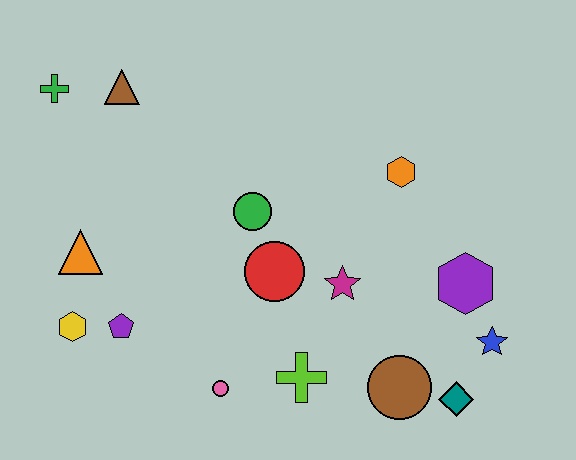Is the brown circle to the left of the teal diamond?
Yes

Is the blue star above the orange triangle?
No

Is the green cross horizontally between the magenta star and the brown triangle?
No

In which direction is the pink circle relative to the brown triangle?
The pink circle is below the brown triangle.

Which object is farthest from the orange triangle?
The blue star is farthest from the orange triangle.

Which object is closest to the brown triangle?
The green cross is closest to the brown triangle.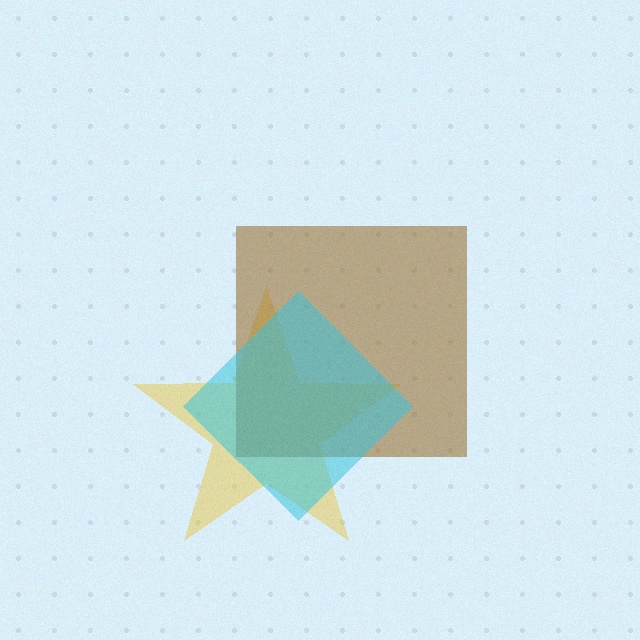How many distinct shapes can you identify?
There are 3 distinct shapes: a yellow star, a brown square, a cyan diamond.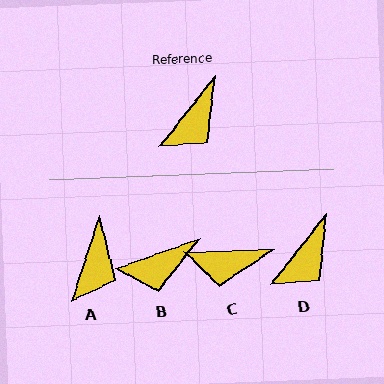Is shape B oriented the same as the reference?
No, it is off by about 32 degrees.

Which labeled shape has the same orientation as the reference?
D.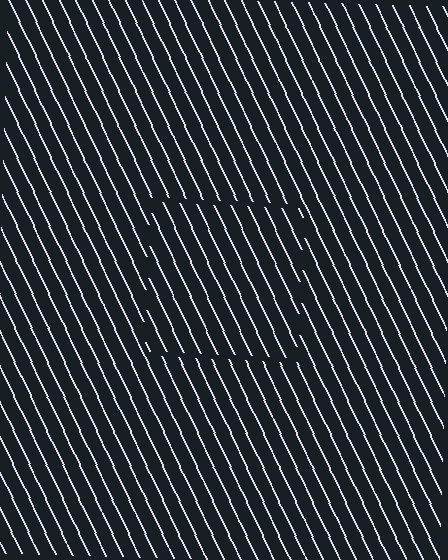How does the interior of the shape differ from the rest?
The interior of the shape contains the same grating, shifted by half a period — the contour is defined by the phase discontinuity where line-ends from the inner and outer gratings abut.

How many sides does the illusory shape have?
4 sides — the line-ends trace a square.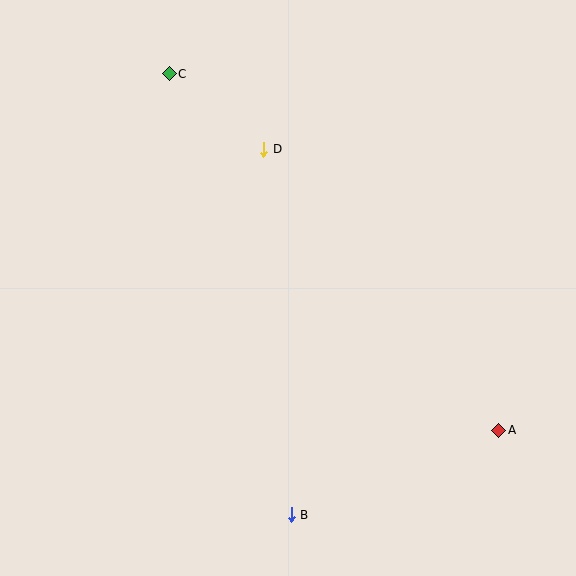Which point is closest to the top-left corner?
Point C is closest to the top-left corner.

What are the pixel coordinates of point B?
Point B is at (291, 515).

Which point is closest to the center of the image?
Point D at (264, 149) is closest to the center.